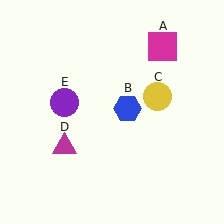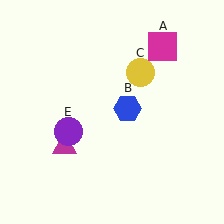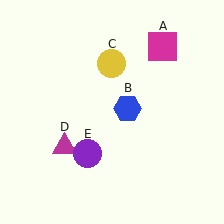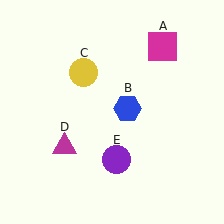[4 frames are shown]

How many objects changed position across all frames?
2 objects changed position: yellow circle (object C), purple circle (object E).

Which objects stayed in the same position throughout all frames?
Magenta square (object A) and blue hexagon (object B) and magenta triangle (object D) remained stationary.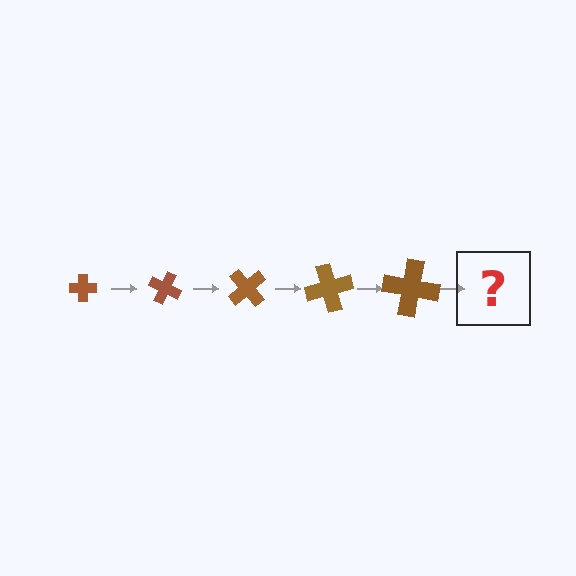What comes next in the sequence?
The next element should be a cross, larger than the previous one and rotated 125 degrees from the start.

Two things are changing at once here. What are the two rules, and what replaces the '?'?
The two rules are that the cross grows larger each step and it rotates 25 degrees each step. The '?' should be a cross, larger than the previous one and rotated 125 degrees from the start.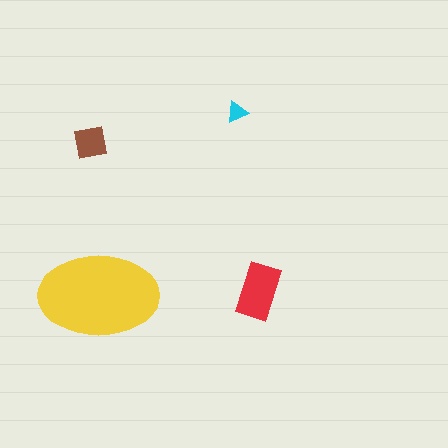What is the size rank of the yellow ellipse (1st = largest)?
1st.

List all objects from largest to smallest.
The yellow ellipse, the red rectangle, the brown square, the cyan triangle.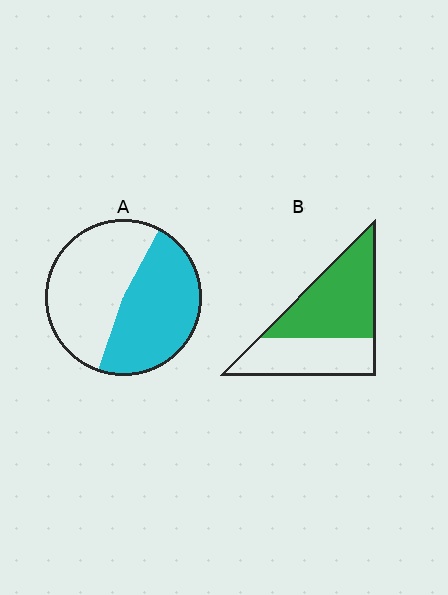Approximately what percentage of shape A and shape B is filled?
A is approximately 50% and B is approximately 60%.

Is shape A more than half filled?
Roughly half.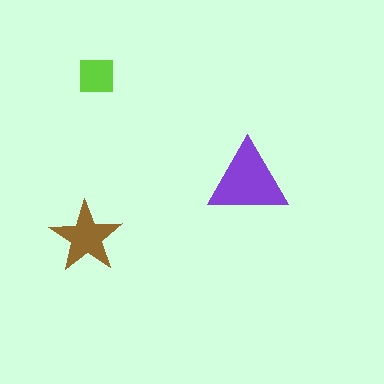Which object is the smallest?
The lime square.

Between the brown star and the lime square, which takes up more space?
The brown star.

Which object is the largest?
The purple triangle.